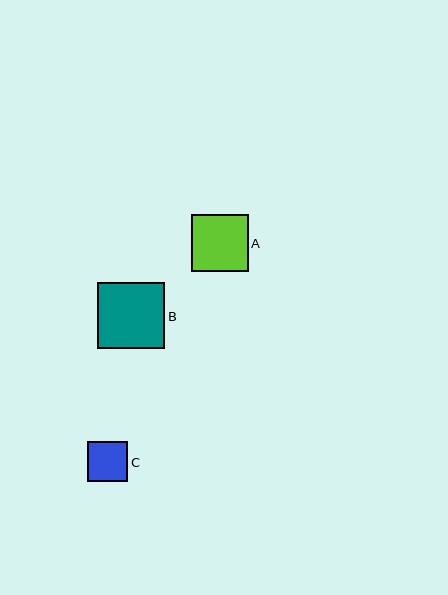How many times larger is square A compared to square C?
Square A is approximately 1.4 times the size of square C.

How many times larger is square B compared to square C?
Square B is approximately 1.7 times the size of square C.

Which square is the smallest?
Square C is the smallest with a size of approximately 40 pixels.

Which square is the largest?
Square B is the largest with a size of approximately 67 pixels.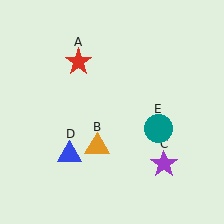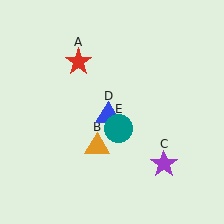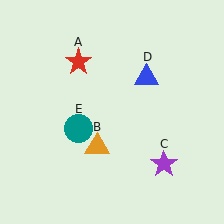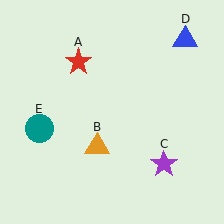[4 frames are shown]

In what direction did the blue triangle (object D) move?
The blue triangle (object D) moved up and to the right.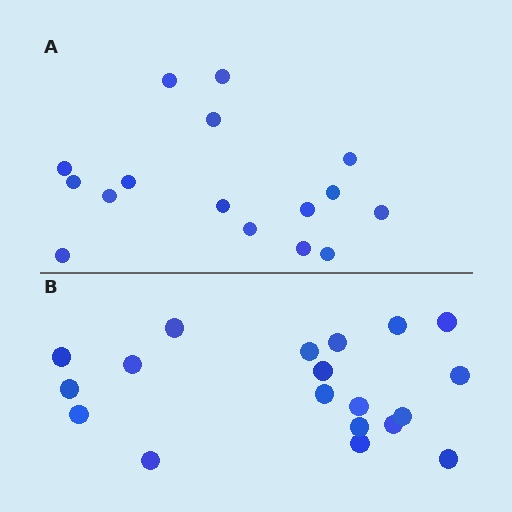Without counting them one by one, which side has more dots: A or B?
Region B (the bottom region) has more dots.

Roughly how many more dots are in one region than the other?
Region B has just a few more — roughly 2 or 3 more dots than region A.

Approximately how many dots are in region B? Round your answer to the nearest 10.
About 20 dots. (The exact count is 19, which rounds to 20.)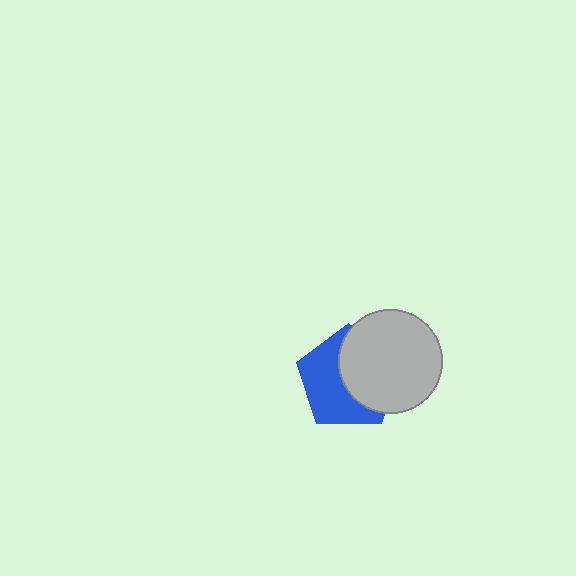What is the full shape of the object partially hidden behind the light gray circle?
The partially hidden object is a blue pentagon.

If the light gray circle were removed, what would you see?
You would see the complete blue pentagon.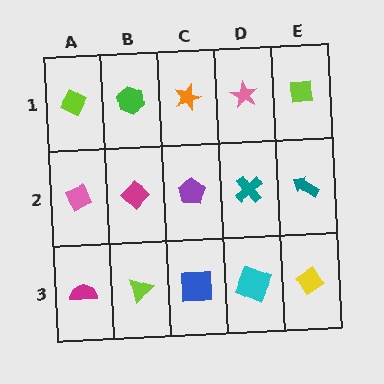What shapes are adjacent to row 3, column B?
A magenta diamond (row 2, column B), a magenta semicircle (row 3, column A), a blue square (row 3, column C).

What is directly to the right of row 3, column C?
A cyan square.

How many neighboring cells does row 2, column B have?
4.